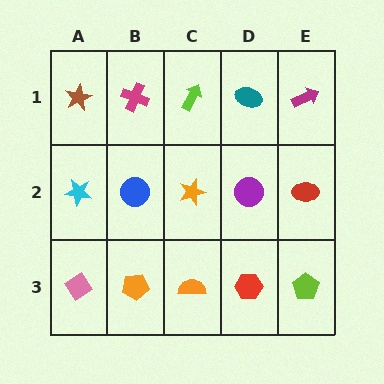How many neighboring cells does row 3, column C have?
3.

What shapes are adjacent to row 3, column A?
A cyan star (row 2, column A), an orange pentagon (row 3, column B).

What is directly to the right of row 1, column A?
A magenta cross.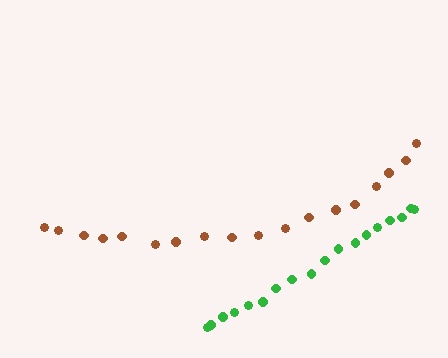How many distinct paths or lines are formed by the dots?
There are 2 distinct paths.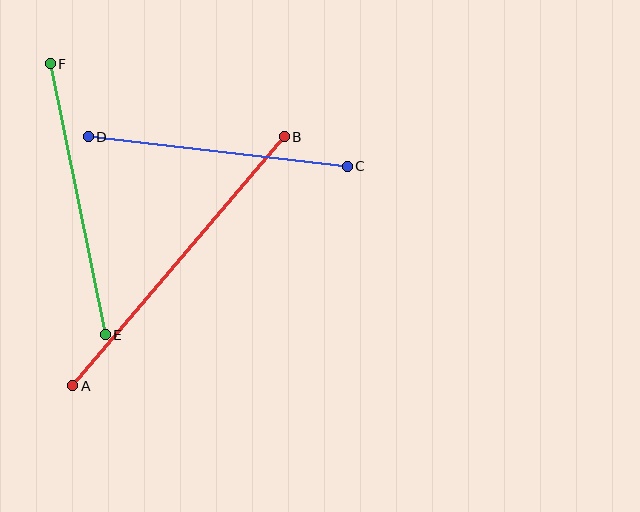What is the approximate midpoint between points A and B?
The midpoint is at approximately (179, 261) pixels.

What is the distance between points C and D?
The distance is approximately 261 pixels.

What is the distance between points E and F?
The distance is approximately 276 pixels.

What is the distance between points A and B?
The distance is approximately 327 pixels.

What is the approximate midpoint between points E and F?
The midpoint is at approximately (78, 199) pixels.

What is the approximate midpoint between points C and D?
The midpoint is at approximately (218, 151) pixels.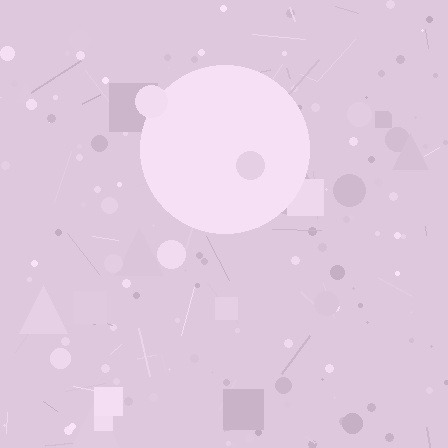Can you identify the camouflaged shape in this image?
The camouflaged shape is a circle.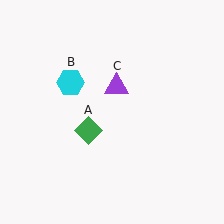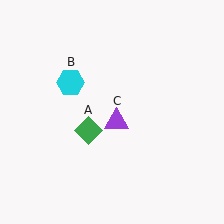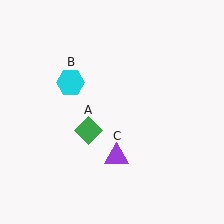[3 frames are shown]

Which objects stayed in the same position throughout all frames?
Green diamond (object A) and cyan hexagon (object B) remained stationary.